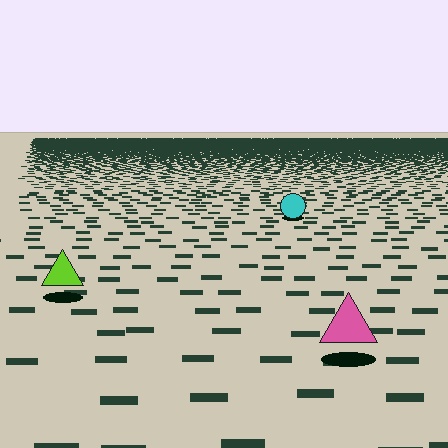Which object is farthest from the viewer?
The cyan circle is farthest from the viewer. It appears smaller and the ground texture around it is denser.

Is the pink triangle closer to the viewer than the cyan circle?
Yes. The pink triangle is closer — you can tell from the texture gradient: the ground texture is coarser near it.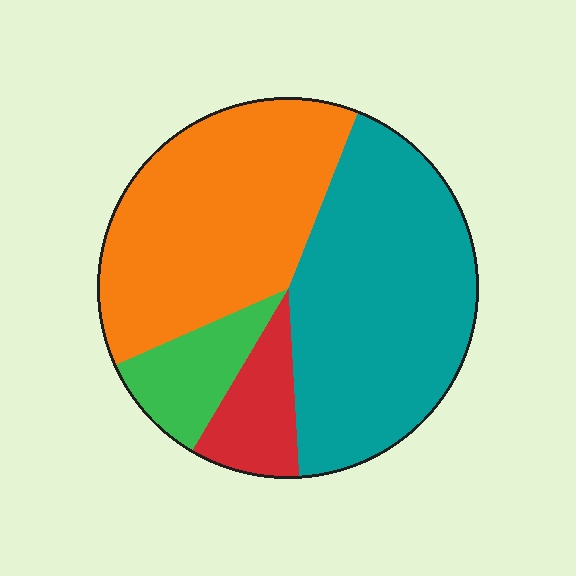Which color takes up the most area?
Teal, at roughly 45%.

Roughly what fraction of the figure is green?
Green takes up less than a quarter of the figure.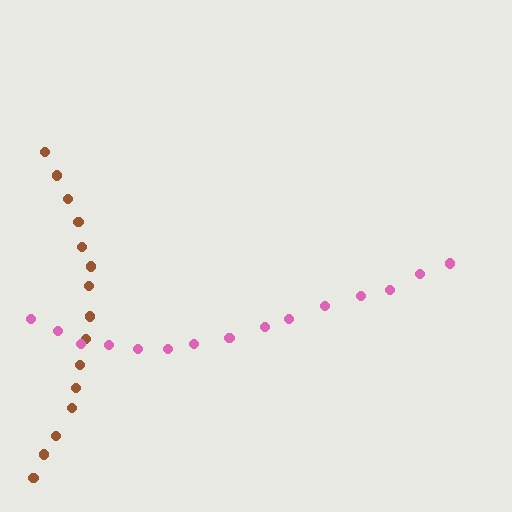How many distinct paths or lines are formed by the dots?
There are 2 distinct paths.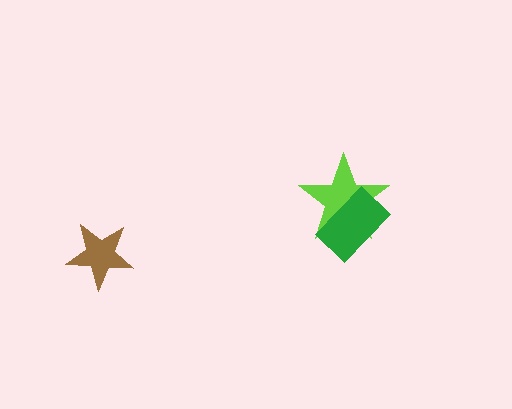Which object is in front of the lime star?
The green rectangle is in front of the lime star.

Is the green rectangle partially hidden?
No, no other shape covers it.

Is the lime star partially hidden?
Yes, it is partially covered by another shape.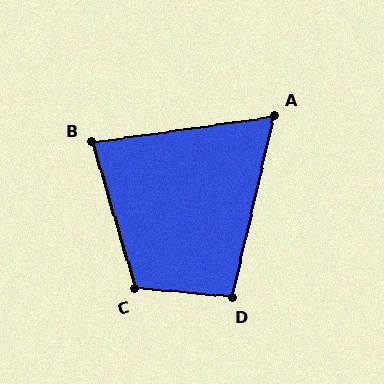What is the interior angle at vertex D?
Approximately 98 degrees (obtuse).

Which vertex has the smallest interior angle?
A, at approximately 69 degrees.